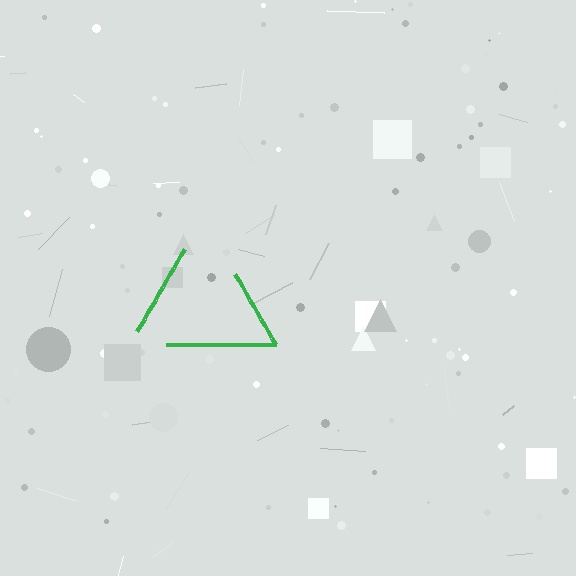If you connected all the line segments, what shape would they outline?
They would outline a triangle.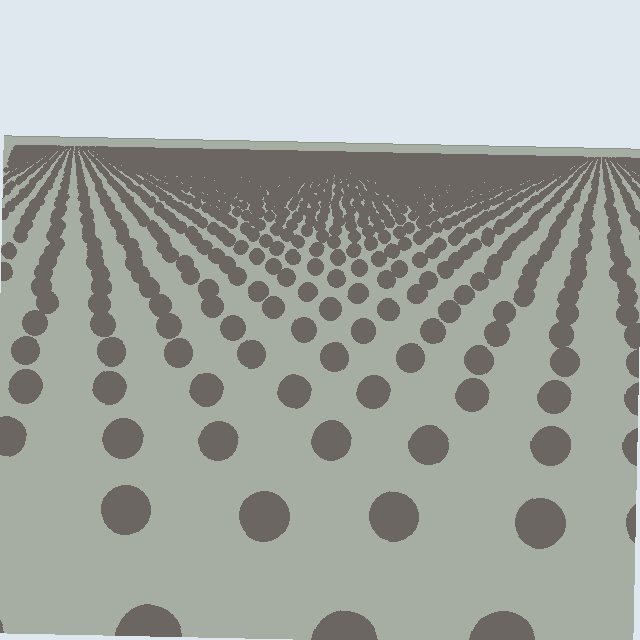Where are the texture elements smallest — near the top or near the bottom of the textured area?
Near the top.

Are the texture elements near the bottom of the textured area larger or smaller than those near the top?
Larger. Near the bottom, elements are closer to the viewer and appear at a bigger on-screen size.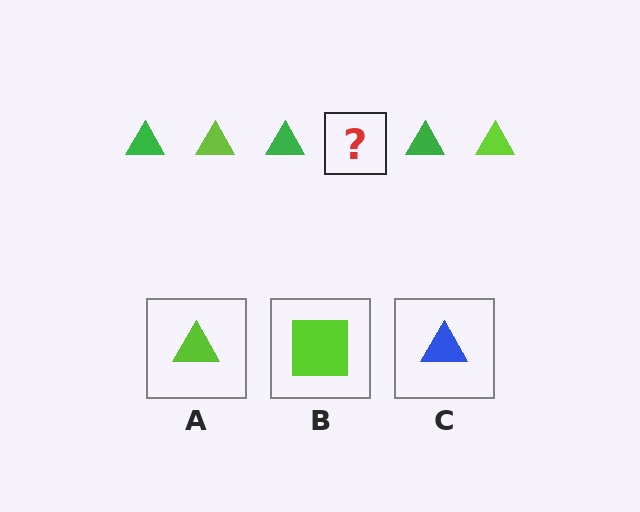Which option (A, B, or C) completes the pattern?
A.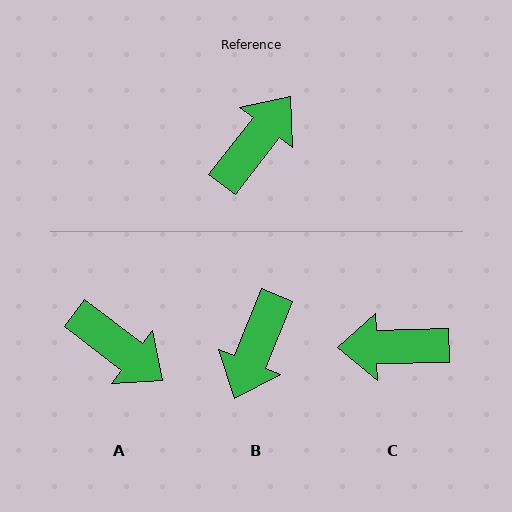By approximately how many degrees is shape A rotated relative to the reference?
Approximately 90 degrees clockwise.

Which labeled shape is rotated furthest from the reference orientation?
B, about 165 degrees away.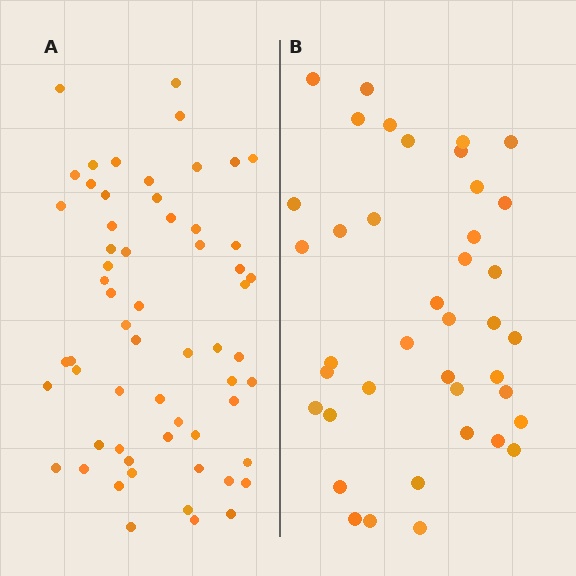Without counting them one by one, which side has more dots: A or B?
Region A (the left region) has more dots.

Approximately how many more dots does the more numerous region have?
Region A has approximately 20 more dots than region B.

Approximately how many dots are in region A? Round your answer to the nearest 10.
About 60 dots.